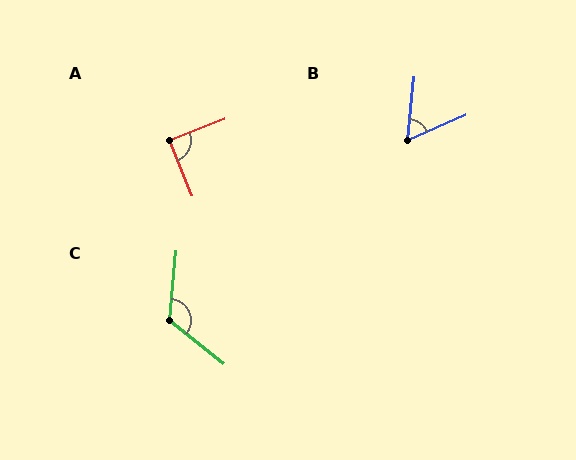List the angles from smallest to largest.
B (60°), A (89°), C (123°).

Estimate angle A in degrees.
Approximately 89 degrees.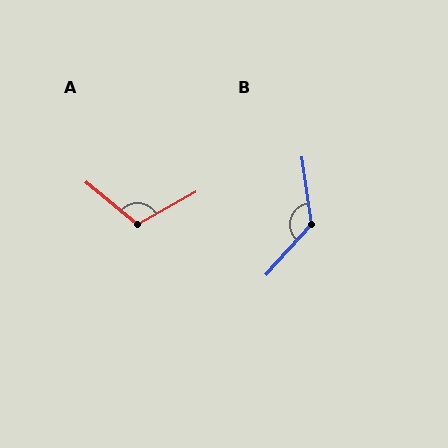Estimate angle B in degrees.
Approximately 131 degrees.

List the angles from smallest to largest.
A (112°), B (131°).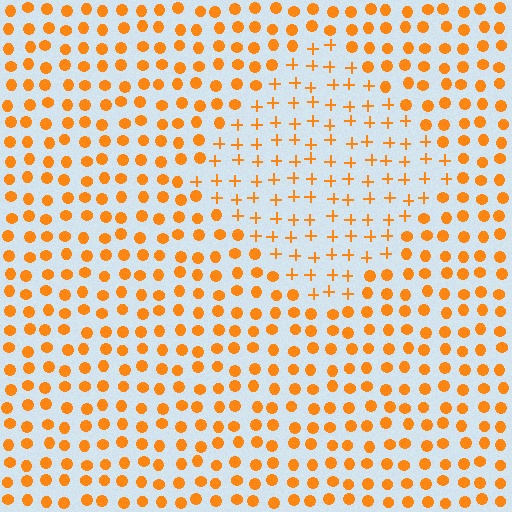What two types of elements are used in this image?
The image uses plus signs inside the diamond region and circles outside it.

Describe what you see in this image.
The image is filled with small orange elements arranged in a uniform grid. A diamond-shaped region contains plus signs, while the surrounding area contains circles. The boundary is defined purely by the change in element shape.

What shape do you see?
I see a diamond.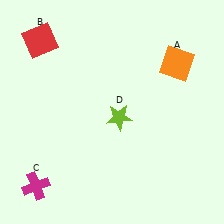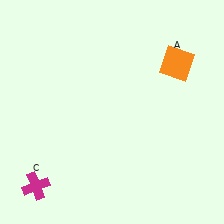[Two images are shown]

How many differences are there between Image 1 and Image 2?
There are 2 differences between the two images.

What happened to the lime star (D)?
The lime star (D) was removed in Image 2. It was in the bottom-right area of Image 1.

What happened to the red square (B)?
The red square (B) was removed in Image 2. It was in the top-left area of Image 1.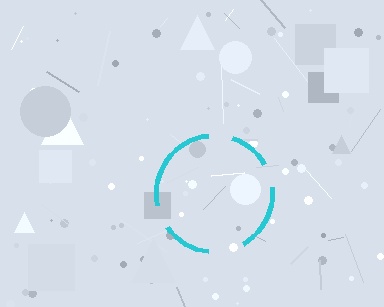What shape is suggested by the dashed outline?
The dashed outline suggests a circle.